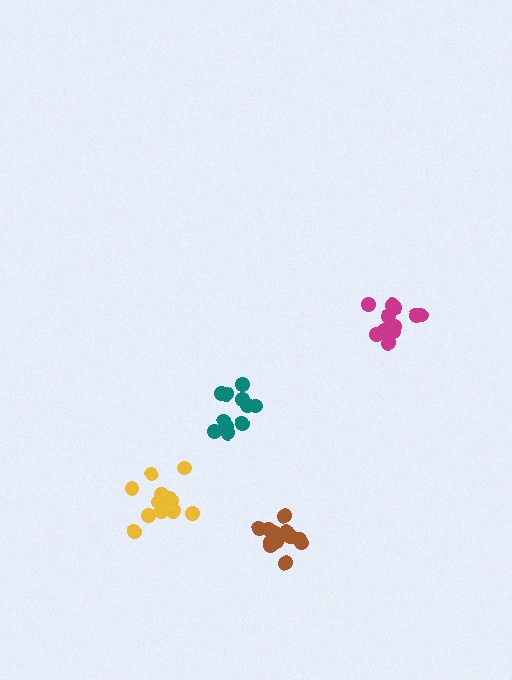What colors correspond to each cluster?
The clusters are colored: yellow, magenta, brown, teal.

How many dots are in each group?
Group 1: 13 dots, Group 2: 11 dots, Group 3: 14 dots, Group 4: 11 dots (49 total).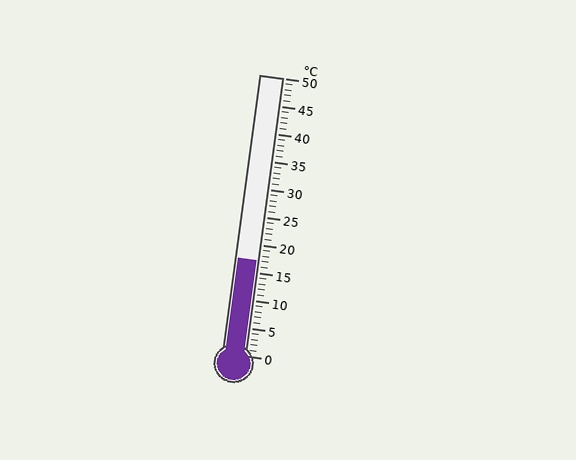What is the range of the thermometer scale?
The thermometer scale ranges from 0°C to 50°C.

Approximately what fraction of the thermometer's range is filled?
The thermometer is filled to approximately 35% of its range.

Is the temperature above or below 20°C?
The temperature is below 20°C.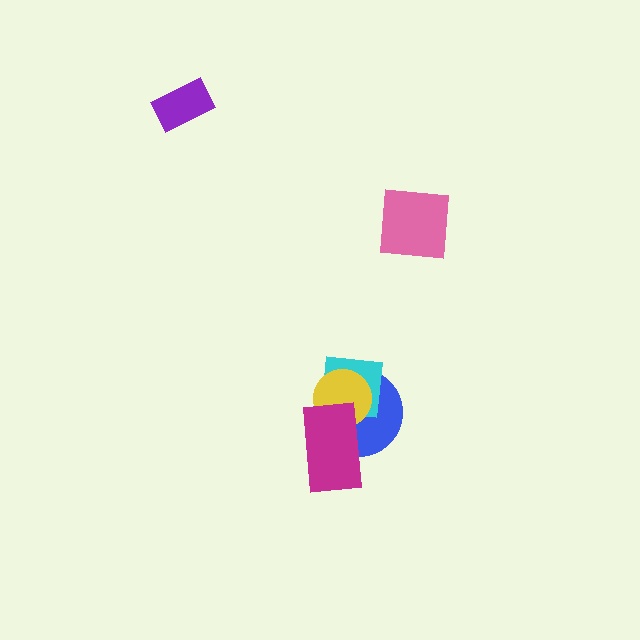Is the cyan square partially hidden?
Yes, it is partially covered by another shape.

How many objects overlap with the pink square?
0 objects overlap with the pink square.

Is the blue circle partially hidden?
Yes, it is partially covered by another shape.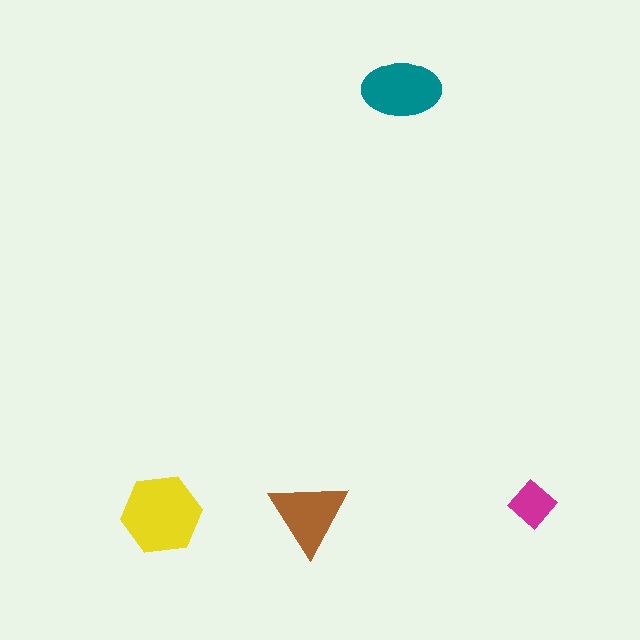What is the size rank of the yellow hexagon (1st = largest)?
1st.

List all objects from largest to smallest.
The yellow hexagon, the teal ellipse, the brown triangle, the magenta diamond.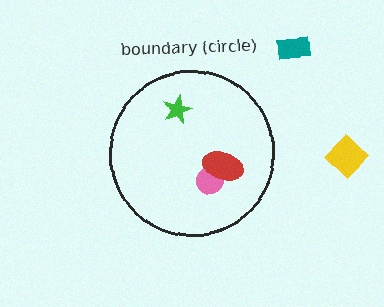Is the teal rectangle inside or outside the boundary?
Outside.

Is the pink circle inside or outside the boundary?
Inside.